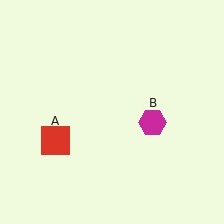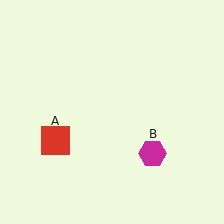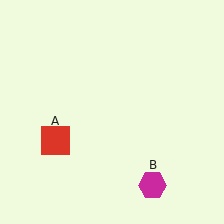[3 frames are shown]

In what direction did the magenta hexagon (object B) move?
The magenta hexagon (object B) moved down.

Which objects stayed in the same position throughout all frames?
Red square (object A) remained stationary.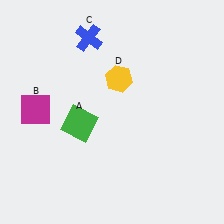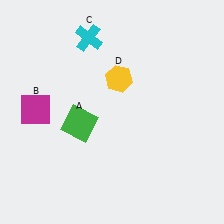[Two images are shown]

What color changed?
The cross (C) changed from blue in Image 1 to cyan in Image 2.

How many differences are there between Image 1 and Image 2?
There is 1 difference between the two images.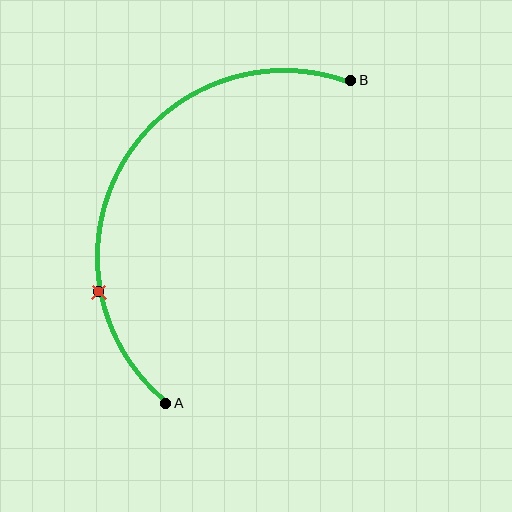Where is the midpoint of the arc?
The arc midpoint is the point on the curve farthest from the straight line joining A and B. It sits to the left of that line.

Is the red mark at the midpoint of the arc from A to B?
No. The red mark lies on the arc but is closer to endpoint A. The arc midpoint would be at the point on the curve equidistant along the arc from both A and B.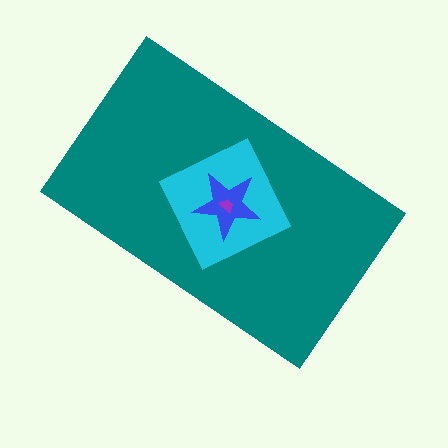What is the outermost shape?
The teal rectangle.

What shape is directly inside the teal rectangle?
The cyan diamond.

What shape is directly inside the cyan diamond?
The blue star.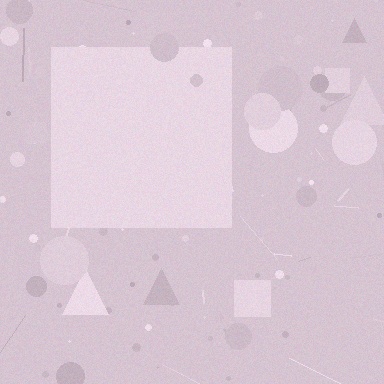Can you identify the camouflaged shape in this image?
The camouflaged shape is a square.